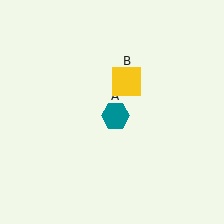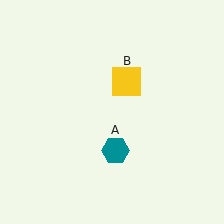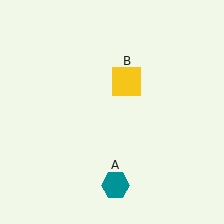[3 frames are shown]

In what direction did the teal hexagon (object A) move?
The teal hexagon (object A) moved down.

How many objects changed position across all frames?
1 object changed position: teal hexagon (object A).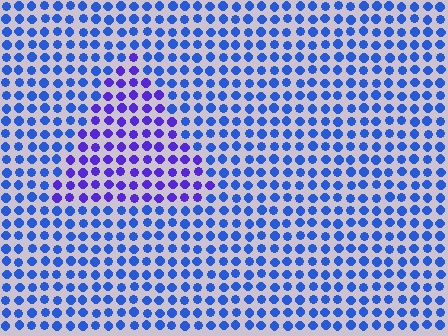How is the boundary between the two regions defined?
The boundary is defined purely by a slight shift in hue (about 34 degrees). Spacing, size, and orientation are identical on both sides.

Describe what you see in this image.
The image is filled with small blue elements in a uniform arrangement. A triangle-shaped region is visible where the elements are tinted to a slightly different hue, forming a subtle color boundary.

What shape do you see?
I see a triangle.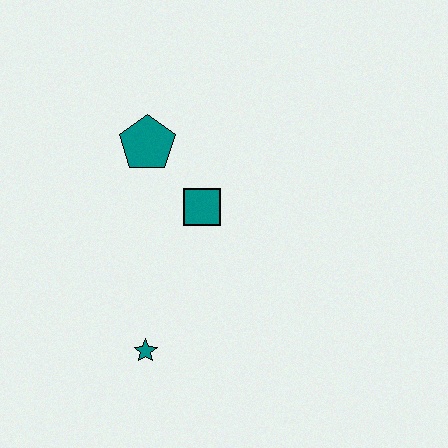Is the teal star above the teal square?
No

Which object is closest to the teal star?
The teal square is closest to the teal star.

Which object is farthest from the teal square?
The teal star is farthest from the teal square.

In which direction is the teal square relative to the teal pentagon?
The teal square is below the teal pentagon.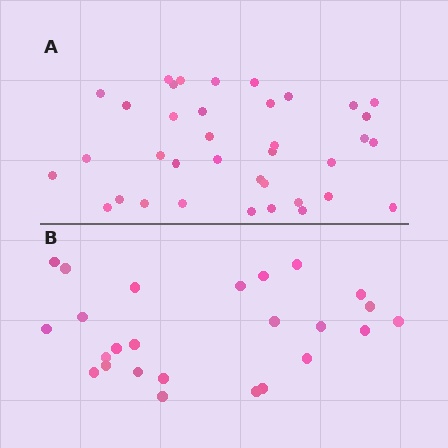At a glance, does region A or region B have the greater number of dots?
Region A (the top region) has more dots.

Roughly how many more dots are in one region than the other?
Region A has roughly 12 or so more dots than region B.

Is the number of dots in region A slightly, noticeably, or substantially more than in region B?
Region A has substantially more. The ratio is roughly 1.5 to 1.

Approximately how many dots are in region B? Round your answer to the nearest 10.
About 20 dots. (The exact count is 25, which rounds to 20.)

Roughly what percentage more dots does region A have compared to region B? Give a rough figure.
About 50% more.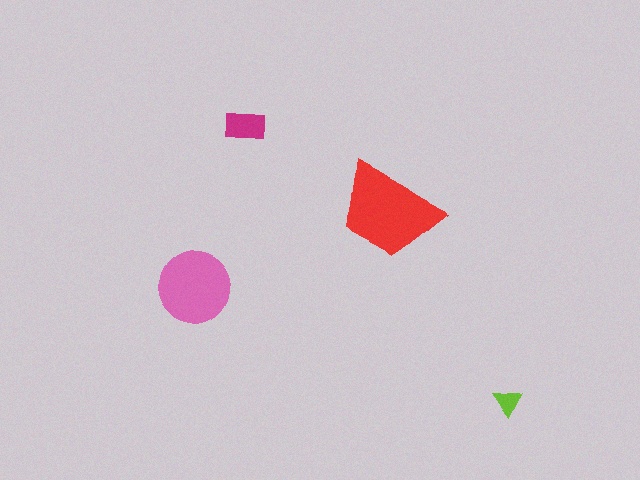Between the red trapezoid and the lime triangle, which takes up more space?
The red trapezoid.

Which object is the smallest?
The lime triangle.